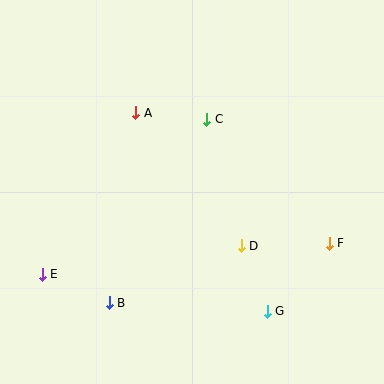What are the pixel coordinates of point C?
Point C is at (207, 119).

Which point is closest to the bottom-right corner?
Point G is closest to the bottom-right corner.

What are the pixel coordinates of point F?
Point F is at (329, 243).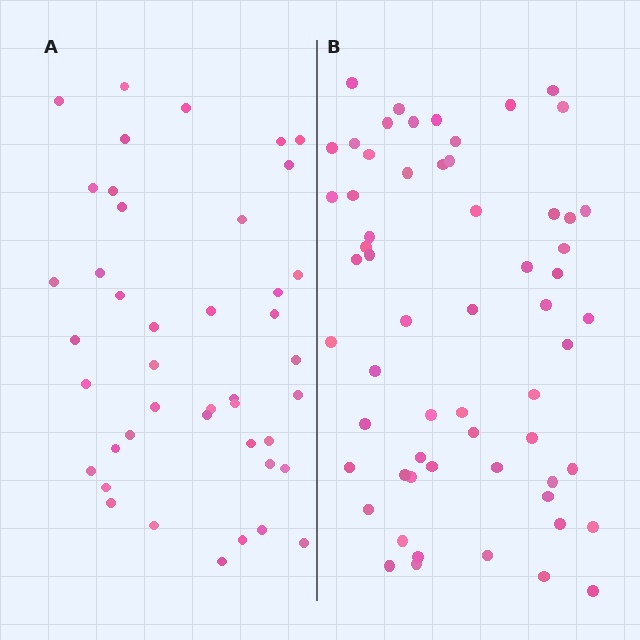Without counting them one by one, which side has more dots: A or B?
Region B (the right region) has more dots.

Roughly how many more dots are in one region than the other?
Region B has approximately 15 more dots than region A.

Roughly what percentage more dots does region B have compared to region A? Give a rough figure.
About 40% more.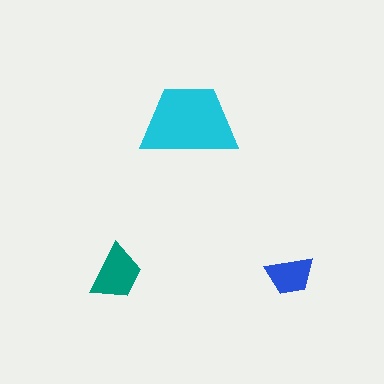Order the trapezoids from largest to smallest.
the cyan one, the teal one, the blue one.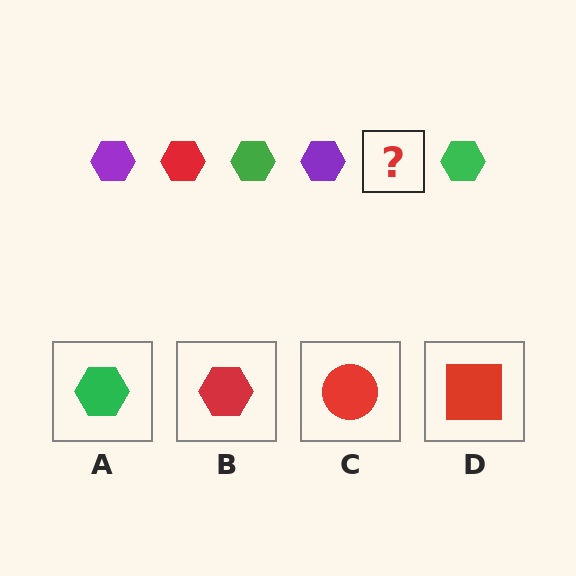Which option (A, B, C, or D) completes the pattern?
B.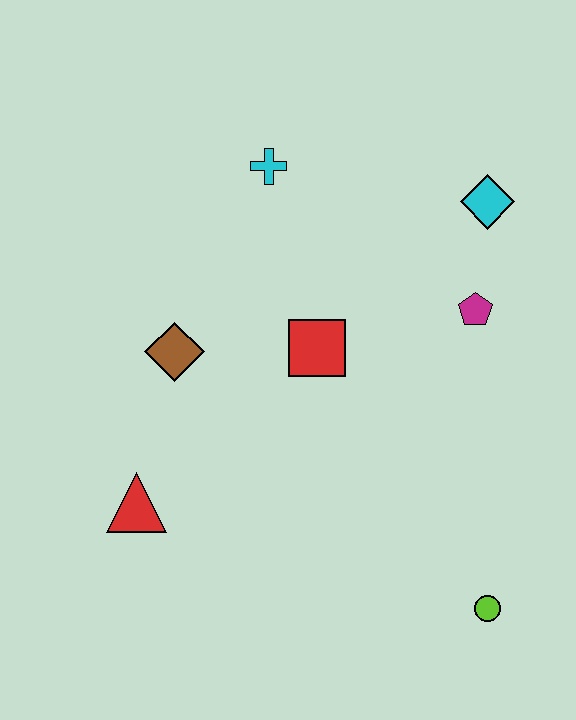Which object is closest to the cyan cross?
The red square is closest to the cyan cross.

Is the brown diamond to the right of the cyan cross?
No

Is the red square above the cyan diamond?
No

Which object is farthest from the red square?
The lime circle is farthest from the red square.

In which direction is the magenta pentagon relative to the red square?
The magenta pentagon is to the right of the red square.